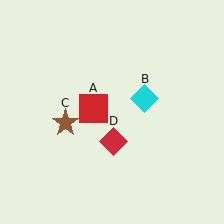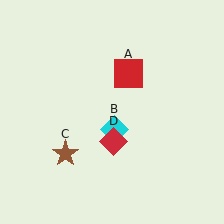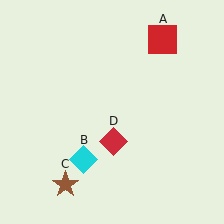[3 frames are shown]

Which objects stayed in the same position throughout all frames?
Red diamond (object D) remained stationary.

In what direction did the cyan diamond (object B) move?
The cyan diamond (object B) moved down and to the left.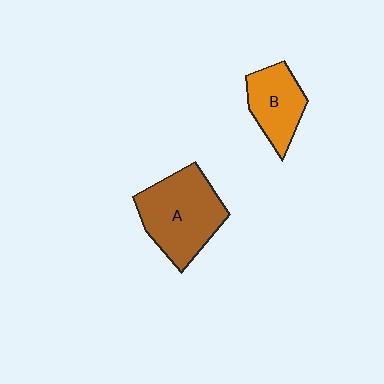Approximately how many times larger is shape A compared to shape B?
Approximately 1.6 times.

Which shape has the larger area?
Shape A (brown).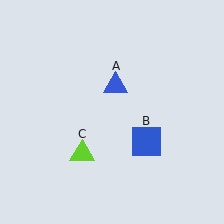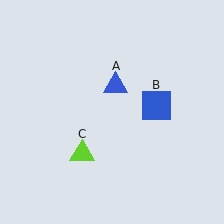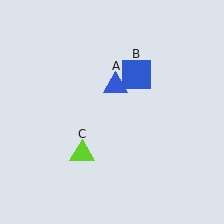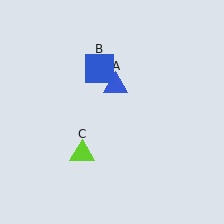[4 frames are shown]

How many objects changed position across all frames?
1 object changed position: blue square (object B).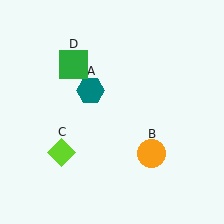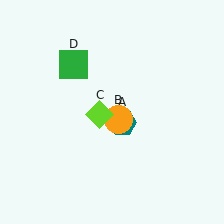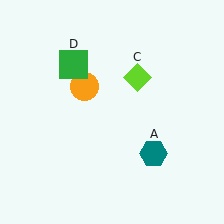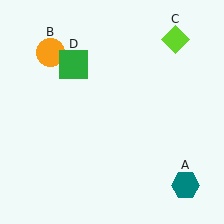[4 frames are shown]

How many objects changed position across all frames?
3 objects changed position: teal hexagon (object A), orange circle (object B), lime diamond (object C).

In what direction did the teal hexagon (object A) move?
The teal hexagon (object A) moved down and to the right.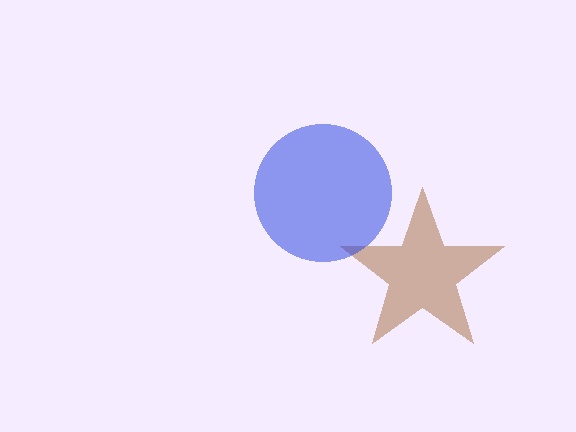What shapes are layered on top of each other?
The layered shapes are: a brown star, a blue circle.